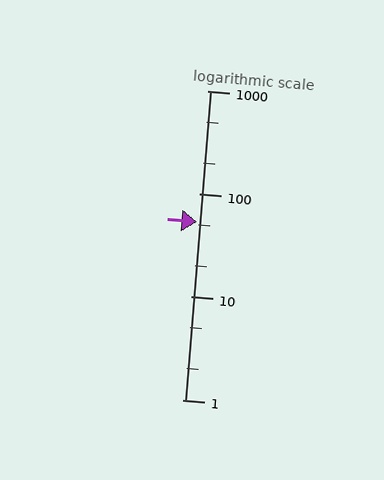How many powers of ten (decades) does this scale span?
The scale spans 3 decades, from 1 to 1000.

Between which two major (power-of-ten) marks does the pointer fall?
The pointer is between 10 and 100.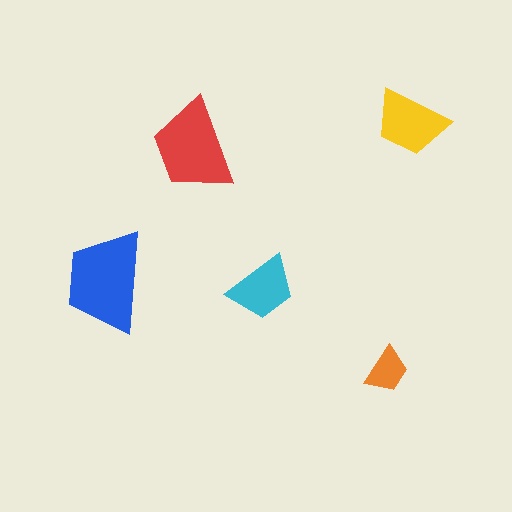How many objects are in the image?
There are 5 objects in the image.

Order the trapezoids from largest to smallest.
the blue one, the red one, the yellow one, the cyan one, the orange one.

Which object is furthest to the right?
The yellow trapezoid is rightmost.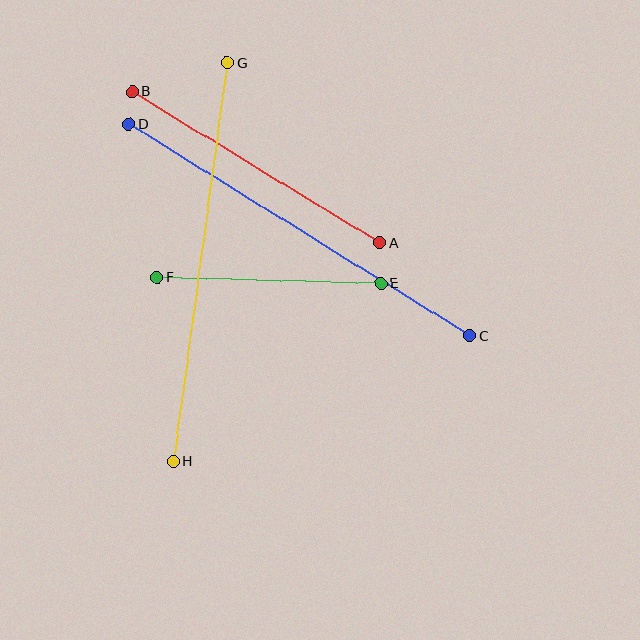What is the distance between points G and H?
The distance is approximately 402 pixels.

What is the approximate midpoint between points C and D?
The midpoint is at approximately (299, 230) pixels.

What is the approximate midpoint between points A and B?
The midpoint is at approximately (256, 167) pixels.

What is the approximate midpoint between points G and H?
The midpoint is at approximately (200, 262) pixels.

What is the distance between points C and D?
The distance is approximately 401 pixels.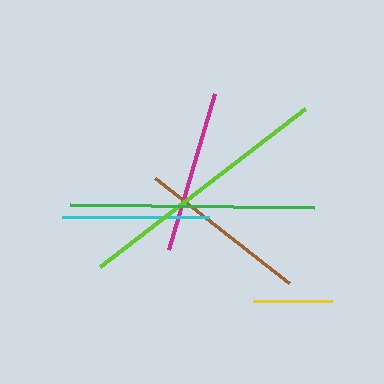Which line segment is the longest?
The lime line is the longest at approximately 259 pixels.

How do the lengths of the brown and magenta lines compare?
The brown and magenta lines are approximately the same length.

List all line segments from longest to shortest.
From longest to shortest: lime, green, brown, magenta, cyan, yellow.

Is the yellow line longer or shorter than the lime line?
The lime line is longer than the yellow line.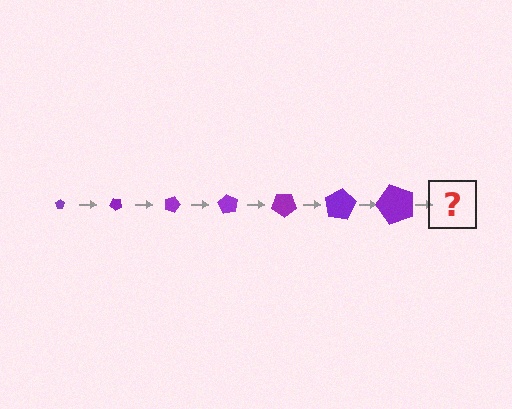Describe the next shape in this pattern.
It should be a pentagon, larger than the previous one and rotated 315 degrees from the start.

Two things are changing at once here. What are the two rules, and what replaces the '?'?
The two rules are that the pentagon grows larger each step and it rotates 45 degrees each step. The '?' should be a pentagon, larger than the previous one and rotated 315 degrees from the start.